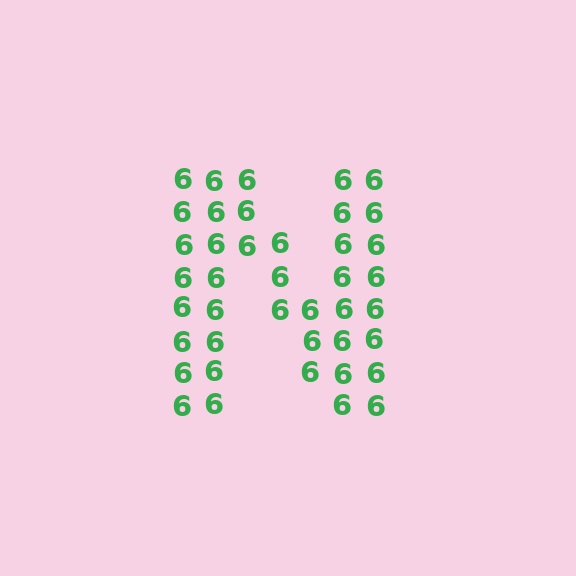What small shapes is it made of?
It is made of small digit 6's.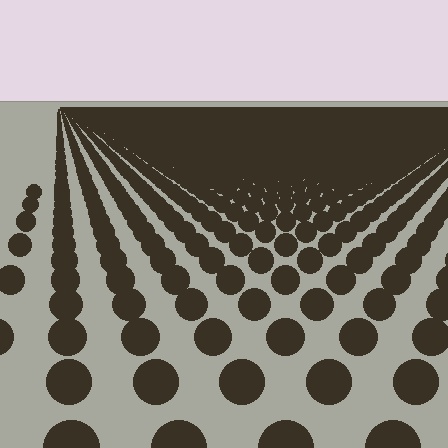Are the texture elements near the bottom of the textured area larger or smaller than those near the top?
Larger. Near the bottom, elements are closer to the viewer and appear at a bigger on-screen size.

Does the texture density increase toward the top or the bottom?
Density increases toward the top.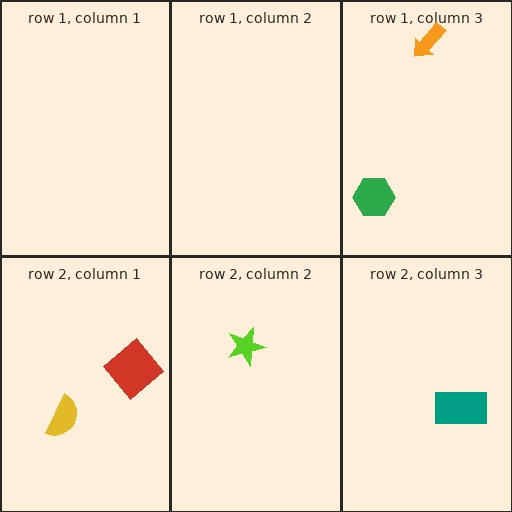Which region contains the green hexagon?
The row 1, column 3 region.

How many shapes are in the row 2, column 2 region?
1.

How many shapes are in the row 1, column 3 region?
2.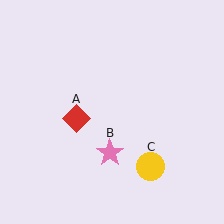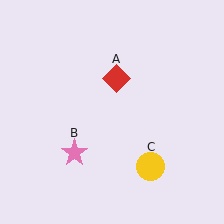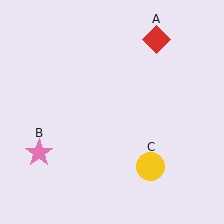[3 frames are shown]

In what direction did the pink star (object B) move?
The pink star (object B) moved left.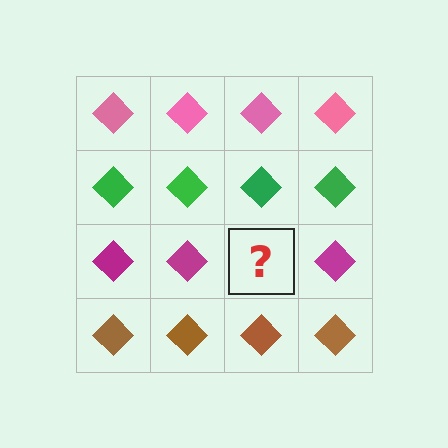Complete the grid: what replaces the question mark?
The question mark should be replaced with a magenta diamond.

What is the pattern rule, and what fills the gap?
The rule is that each row has a consistent color. The gap should be filled with a magenta diamond.